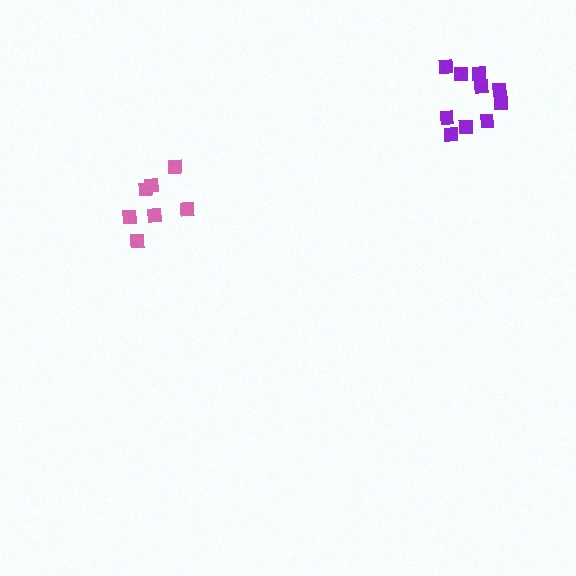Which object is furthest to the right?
The purple cluster is rightmost.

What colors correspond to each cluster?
The clusters are colored: purple, pink.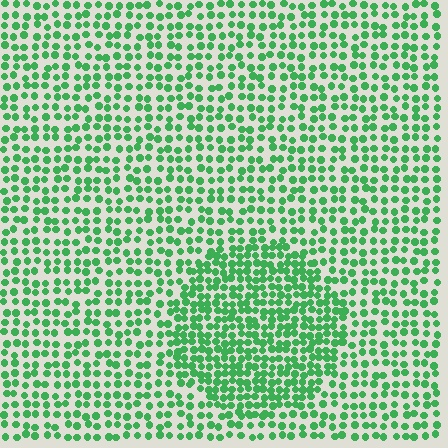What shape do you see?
I see a circle.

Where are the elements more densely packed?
The elements are more densely packed inside the circle boundary.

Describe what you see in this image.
The image contains small green elements arranged at two different densities. A circle-shaped region is visible where the elements are more densely packed than the surrounding area.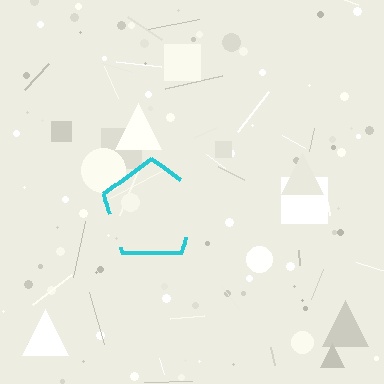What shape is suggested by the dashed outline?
The dashed outline suggests a pentagon.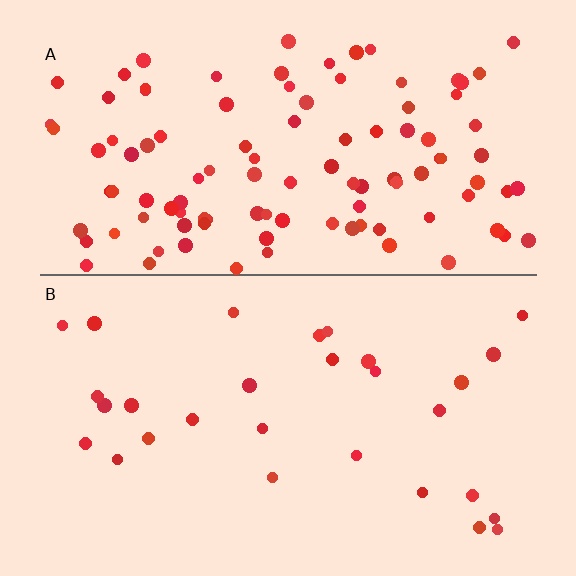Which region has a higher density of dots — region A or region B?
A (the top).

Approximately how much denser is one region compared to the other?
Approximately 3.6× — region A over region B.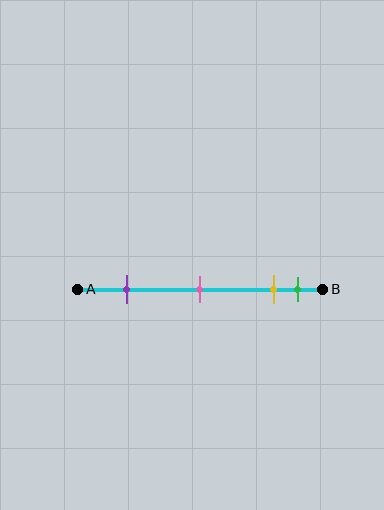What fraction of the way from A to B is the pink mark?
The pink mark is approximately 50% (0.5) of the way from A to B.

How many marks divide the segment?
There are 4 marks dividing the segment.